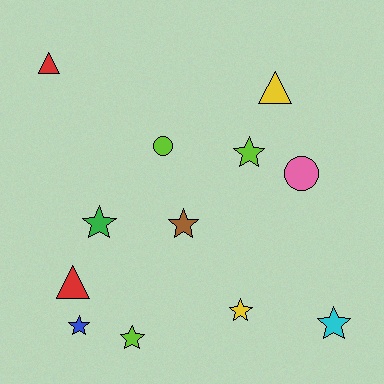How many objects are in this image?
There are 12 objects.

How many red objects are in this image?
There are 2 red objects.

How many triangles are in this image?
There are 3 triangles.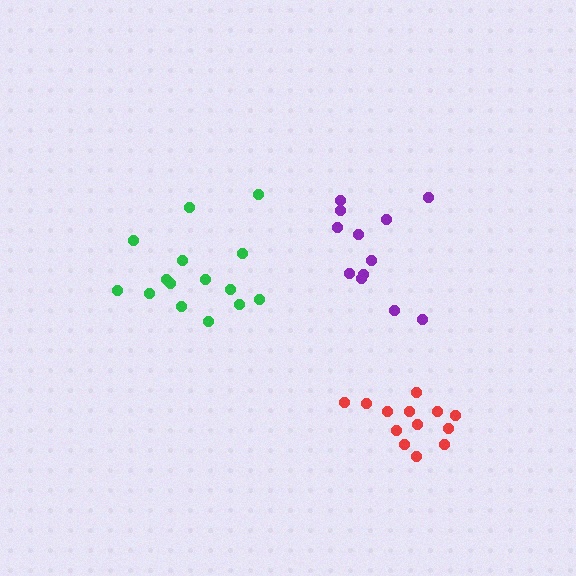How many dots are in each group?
Group 1: 15 dots, Group 2: 12 dots, Group 3: 13 dots (40 total).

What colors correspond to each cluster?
The clusters are colored: green, purple, red.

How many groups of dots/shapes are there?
There are 3 groups.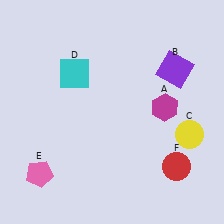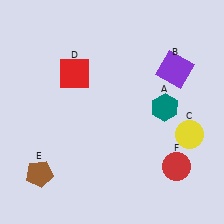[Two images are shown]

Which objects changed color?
A changed from magenta to teal. D changed from cyan to red. E changed from pink to brown.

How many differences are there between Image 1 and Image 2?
There are 3 differences between the two images.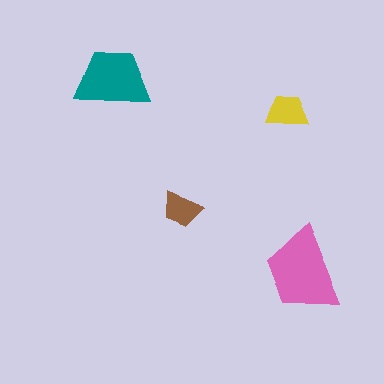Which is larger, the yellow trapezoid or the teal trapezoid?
The teal one.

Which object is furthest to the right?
The pink trapezoid is rightmost.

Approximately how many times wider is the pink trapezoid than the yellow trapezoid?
About 2 times wider.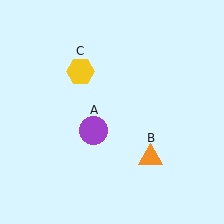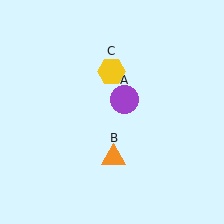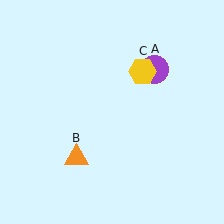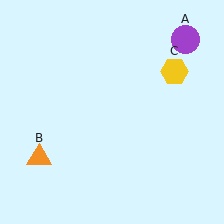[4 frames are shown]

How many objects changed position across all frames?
3 objects changed position: purple circle (object A), orange triangle (object B), yellow hexagon (object C).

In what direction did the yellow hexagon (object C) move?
The yellow hexagon (object C) moved right.